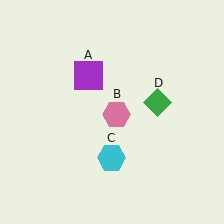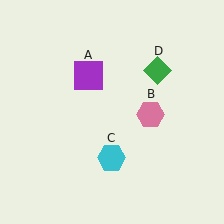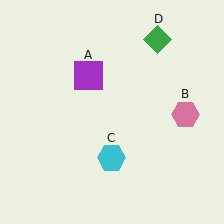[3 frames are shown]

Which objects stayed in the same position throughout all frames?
Purple square (object A) and cyan hexagon (object C) remained stationary.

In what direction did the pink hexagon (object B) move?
The pink hexagon (object B) moved right.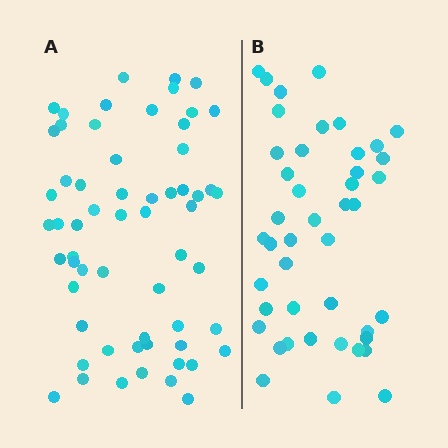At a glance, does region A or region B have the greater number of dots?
Region A (the left region) has more dots.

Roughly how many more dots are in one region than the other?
Region A has approximately 15 more dots than region B.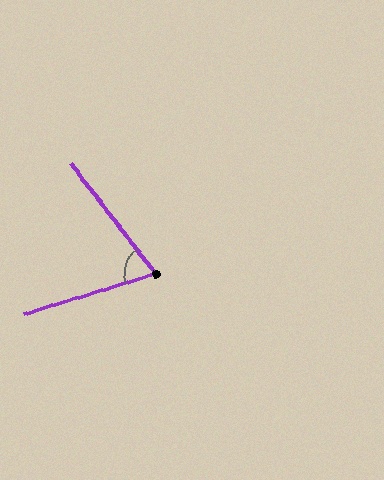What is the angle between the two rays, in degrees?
Approximately 70 degrees.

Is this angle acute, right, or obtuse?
It is acute.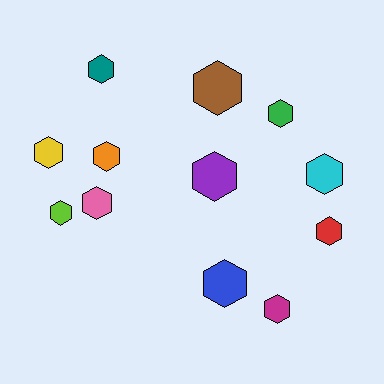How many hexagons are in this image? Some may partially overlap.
There are 12 hexagons.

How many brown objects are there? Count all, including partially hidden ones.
There is 1 brown object.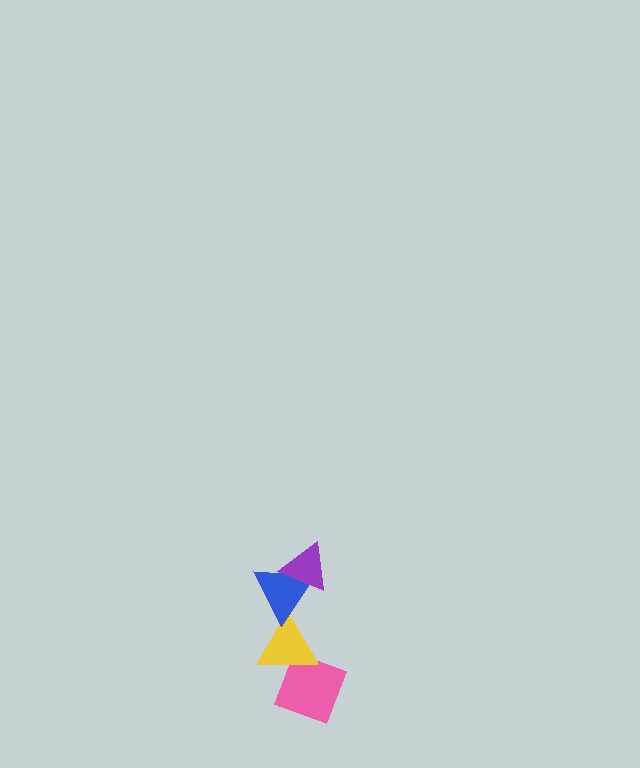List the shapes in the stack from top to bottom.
From top to bottom: the purple triangle, the blue triangle, the yellow triangle, the pink diamond.